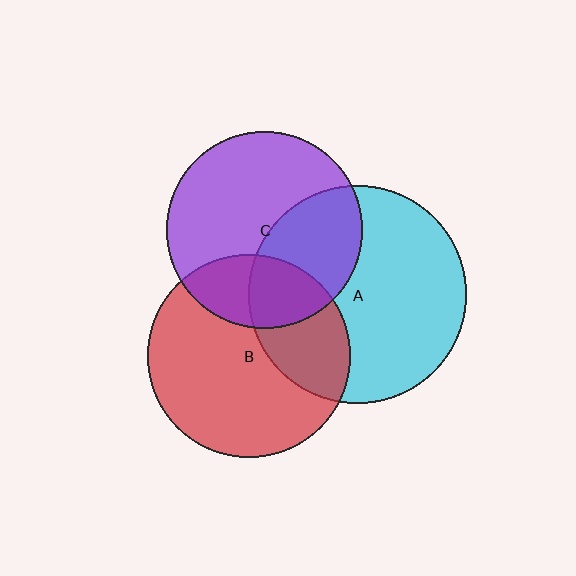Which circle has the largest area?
Circle A (cyan).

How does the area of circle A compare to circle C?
Approximately 1.2 times.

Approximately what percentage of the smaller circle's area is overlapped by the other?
Approximately 40%.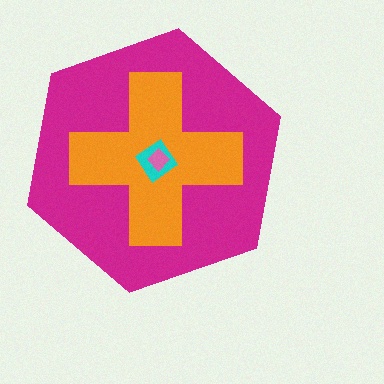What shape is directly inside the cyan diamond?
The pink diamond.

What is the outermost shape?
The magenta hexagon.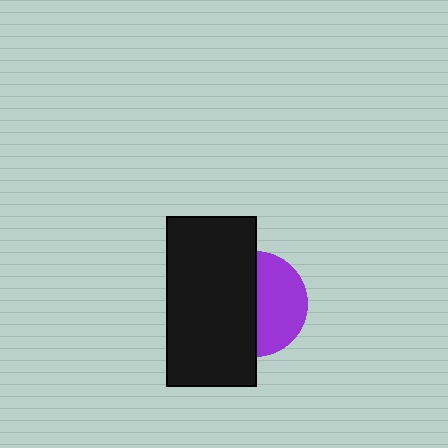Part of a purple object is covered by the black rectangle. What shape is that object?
It is a circle.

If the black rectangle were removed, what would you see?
You would see the complete purple circle.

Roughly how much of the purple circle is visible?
About half of it is visible (roughly 47%).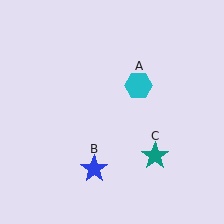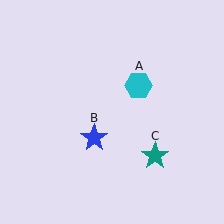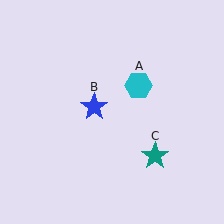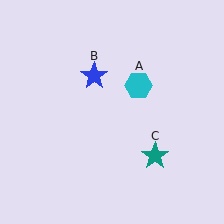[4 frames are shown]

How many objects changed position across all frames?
1 object changed position: blue star (object B).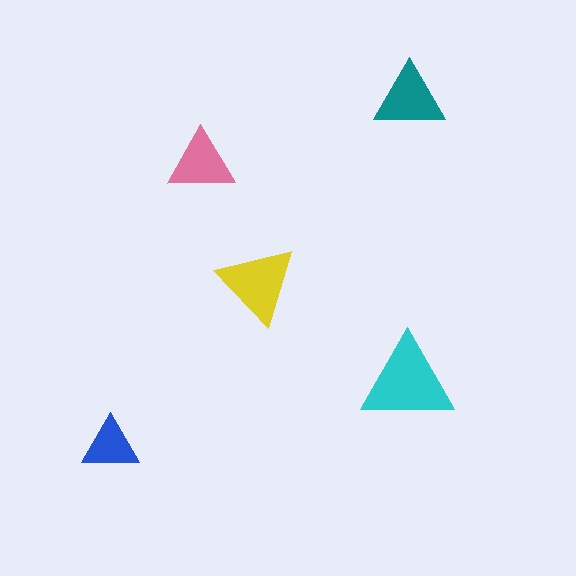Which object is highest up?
The teal triangle is topmost.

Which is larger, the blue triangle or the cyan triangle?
The cyan one.